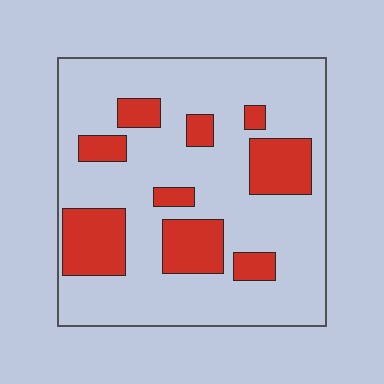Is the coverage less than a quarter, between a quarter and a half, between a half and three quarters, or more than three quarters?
Less than a quarter.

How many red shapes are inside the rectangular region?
9.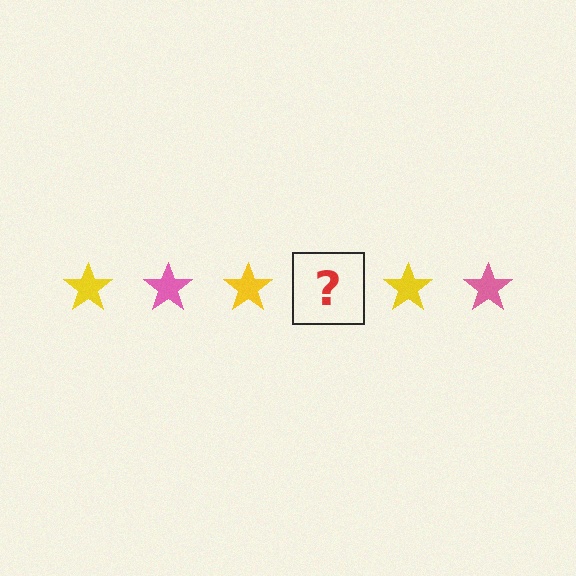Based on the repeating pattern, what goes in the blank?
The blank should be a pink star.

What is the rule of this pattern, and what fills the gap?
The rule is that the pattern cycles through yellow, pink stars. The gap should be filled with a pink star.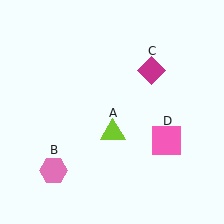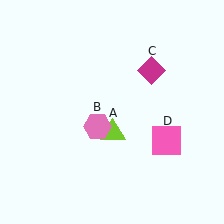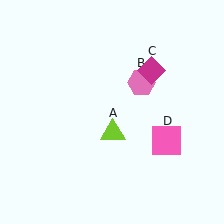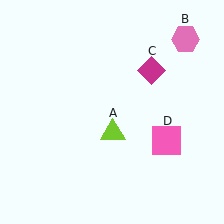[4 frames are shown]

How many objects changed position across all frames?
1 object changed position: pink hexagon (object B).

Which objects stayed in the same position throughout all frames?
Lime triangle (object A) and magenta diamond (object C) and pink square (object D) remained stationary.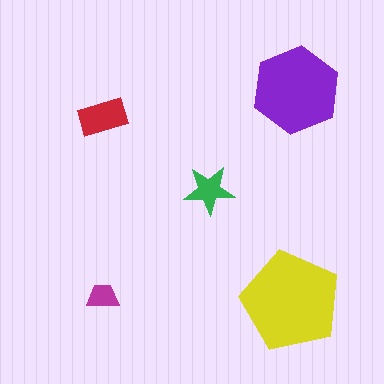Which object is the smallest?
The magenta trapezoid.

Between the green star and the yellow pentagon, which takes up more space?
The yellow pentagon.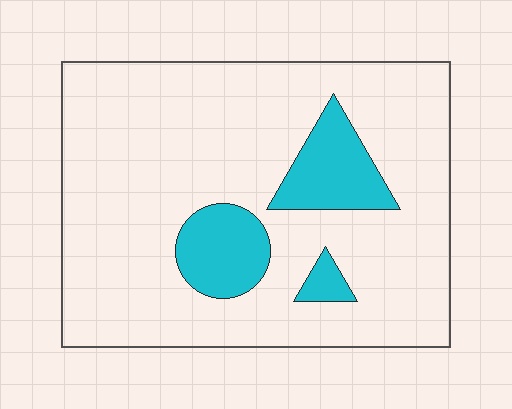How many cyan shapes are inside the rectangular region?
3.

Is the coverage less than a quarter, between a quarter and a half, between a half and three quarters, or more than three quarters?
Less than a quarter.